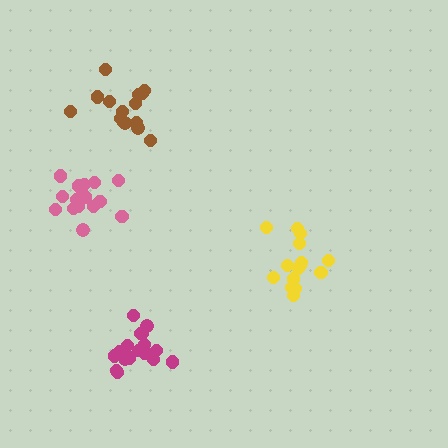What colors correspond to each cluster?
The clusters are colored: yellow, pink, magenta, brown.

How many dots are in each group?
Group 1: 16 dots, Group 2: 15 dots, Group 3: 18 dots, Group 4: 15 dots (64 total).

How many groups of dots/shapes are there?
There are 4 groups.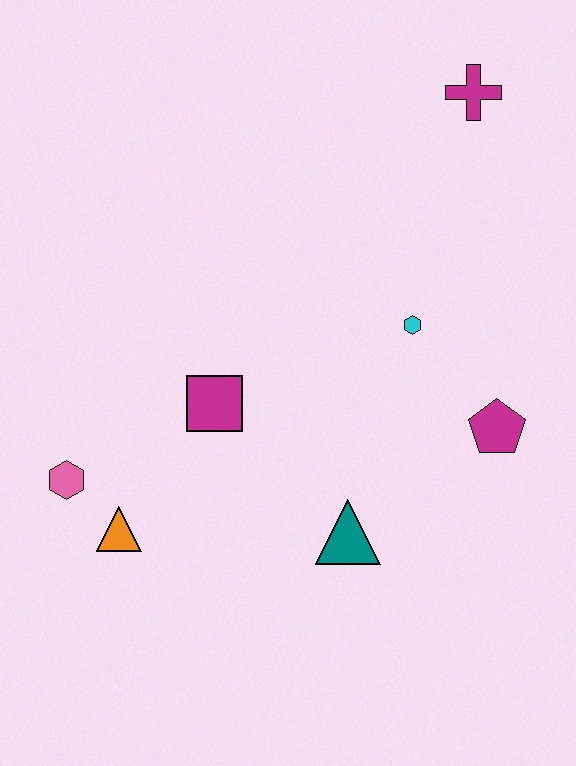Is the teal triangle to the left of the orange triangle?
No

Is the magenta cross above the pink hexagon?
Yes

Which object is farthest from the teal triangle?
The magenta cross is farthest from the teal triangle.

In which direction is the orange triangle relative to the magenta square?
The orange triangle is below the magenta square.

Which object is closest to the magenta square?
The orange triangle is closest to the magenta square.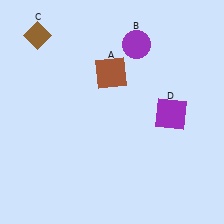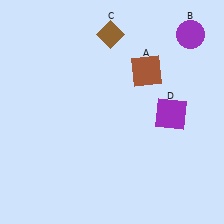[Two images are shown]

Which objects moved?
The objects that moved are: the brown square (A), the purple circle (B), the brown diamond (C).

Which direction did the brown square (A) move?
The brown square (A) moved right.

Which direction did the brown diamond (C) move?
The brown diamond (C) moved right.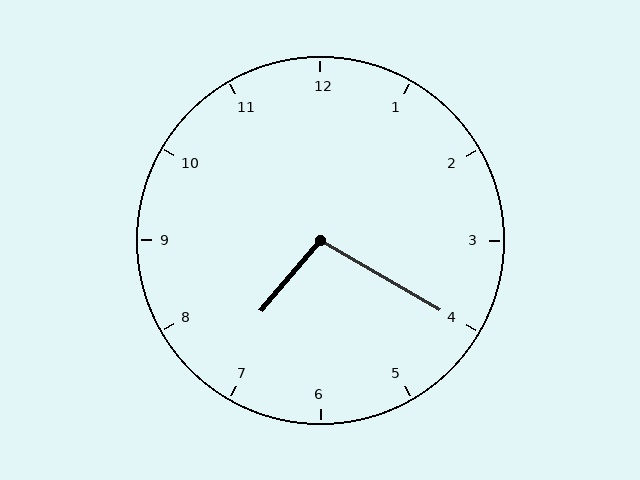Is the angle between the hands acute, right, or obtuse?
It is obtuse.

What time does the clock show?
7:20.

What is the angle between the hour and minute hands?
Approximately 100 degrees.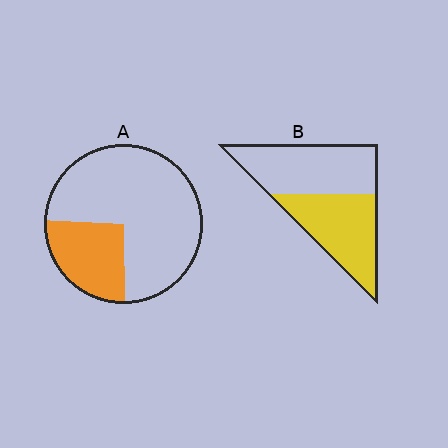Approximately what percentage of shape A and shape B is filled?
A is approximately 25% and B is approximately 45%.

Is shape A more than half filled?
No.